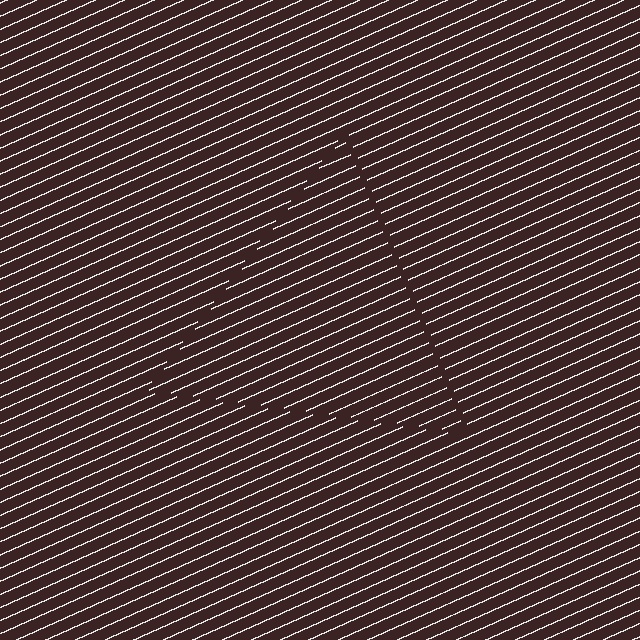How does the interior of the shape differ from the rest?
The interior of the shape contains the same grating, shifted by half a period — the contour is defined by the phase discontinuity where line-ends from the inner and outer gratings abut.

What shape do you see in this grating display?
An illusory triangle. The interior of the shape contains the same grating, shifted by half a period — the contour is defined by the phase discontinuity where line-ends from the inner and outer gratings abut.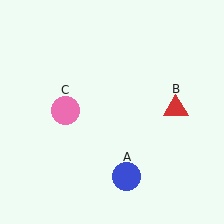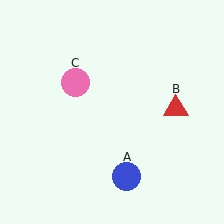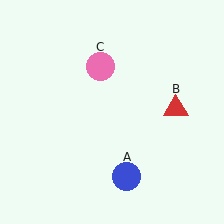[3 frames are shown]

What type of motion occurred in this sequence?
The pink circle (object C) rotated clockwise around the center of the scene.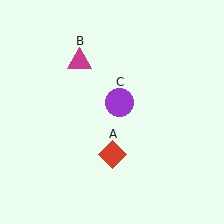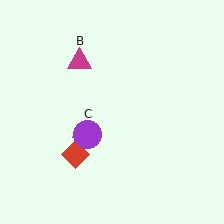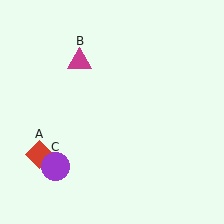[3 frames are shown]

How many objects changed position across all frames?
2 objects changed position: red diamond (object A), purple circle (object C).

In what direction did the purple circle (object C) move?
The purple circle (object C) moved down and to the left.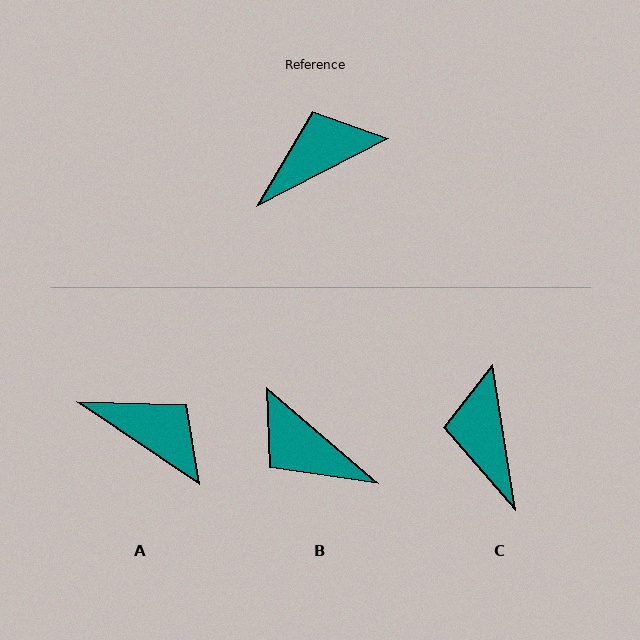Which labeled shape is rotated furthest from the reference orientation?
B, about 112 degrees away.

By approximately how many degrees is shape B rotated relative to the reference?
Approximately 112 degrees counter-clockwise.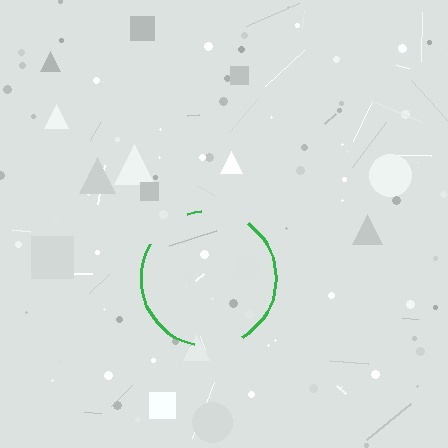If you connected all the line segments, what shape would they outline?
They would outline a circle.